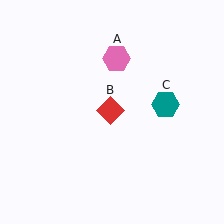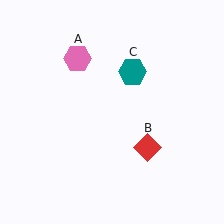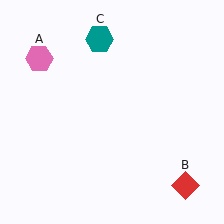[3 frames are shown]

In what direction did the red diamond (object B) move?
The red diamond (object B) moved down and to the right.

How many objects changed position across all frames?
3 objects changed position: pink hexagon (object A), red diamond (object B), teal hexagon (object C).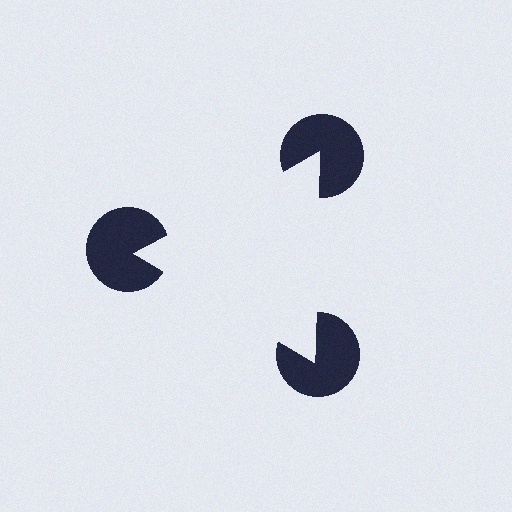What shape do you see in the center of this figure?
An illusory triangle — its edges are inferred from the aligned wedge cuts in the pac-man discs, not physically drawn.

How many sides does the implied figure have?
3 sides.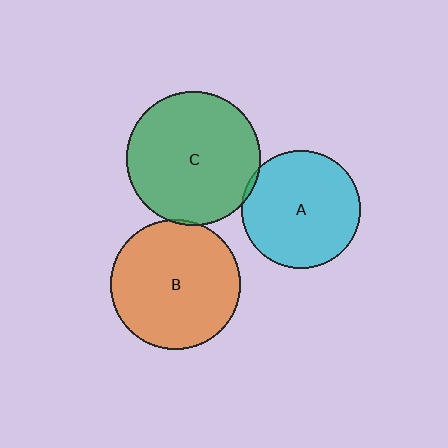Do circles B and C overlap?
Yes.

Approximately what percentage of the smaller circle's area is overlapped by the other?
Approximately 5%.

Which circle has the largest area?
Circle C (green).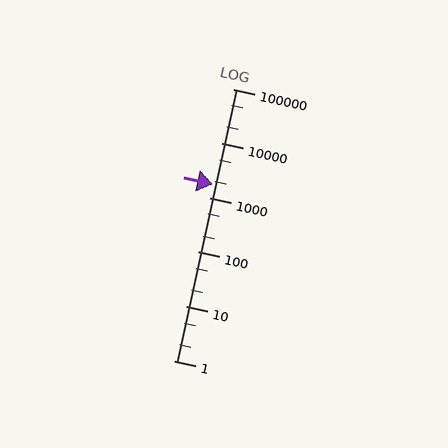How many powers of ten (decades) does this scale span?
The scale spans 5 decades, from 1 to 100000.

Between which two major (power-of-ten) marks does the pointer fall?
The pointer is between 1000 and 10000.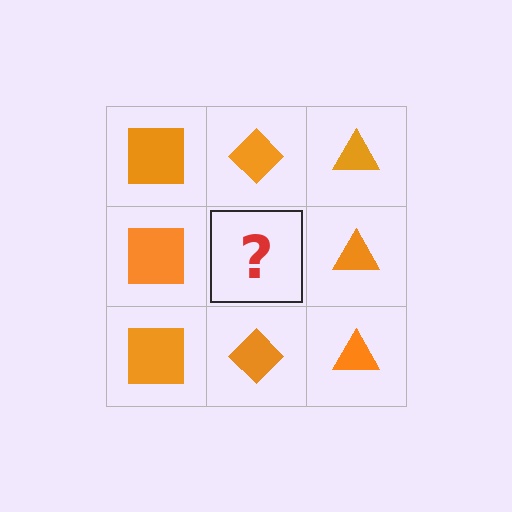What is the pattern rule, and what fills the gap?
The rule is that each column has a consistent shape. The gap should be filled with an orange diamond.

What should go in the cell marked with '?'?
The missing cell should contain an orange diamond.